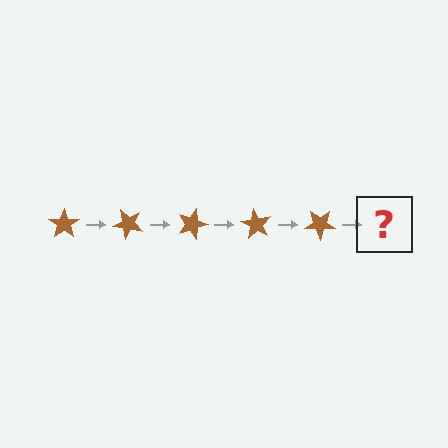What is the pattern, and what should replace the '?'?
The pattern is that the star rotates 45 degrees each step. The '?' should be a brown star rotated 225 degrees.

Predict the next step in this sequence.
The next step is a brown star rotated 225 degrees.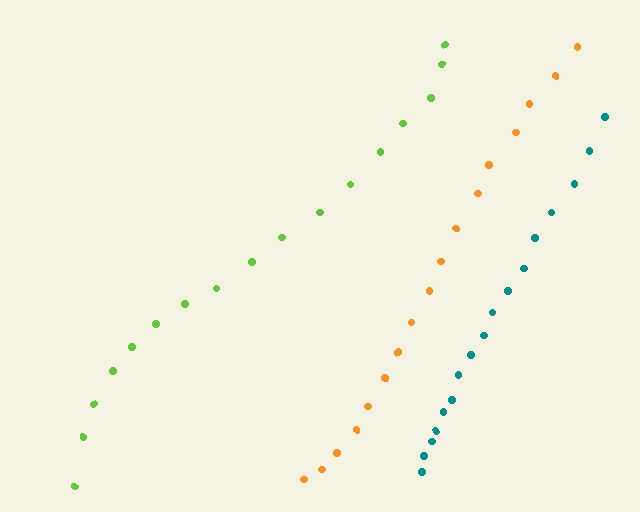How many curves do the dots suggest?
There are 3 distinct paths.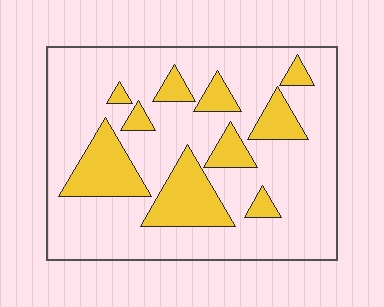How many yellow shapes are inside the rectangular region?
10.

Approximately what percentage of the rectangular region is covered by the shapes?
Approximately 25%.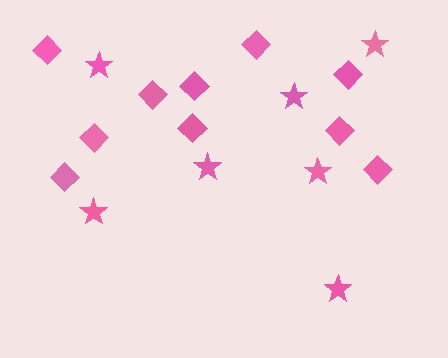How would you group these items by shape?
There are 2 groups: one group of diamonds (10) and one group of stars (7).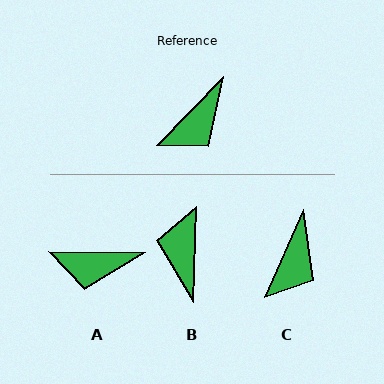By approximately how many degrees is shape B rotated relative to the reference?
Approximately 137 degrees clockwise.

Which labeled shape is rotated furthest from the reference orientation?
B, about 137 degrees away.